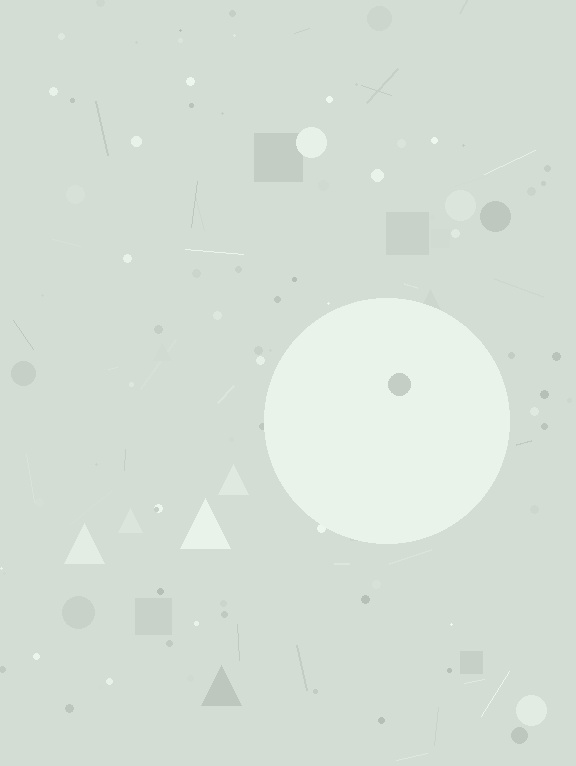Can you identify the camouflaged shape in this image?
The camouflaged shape is a circle.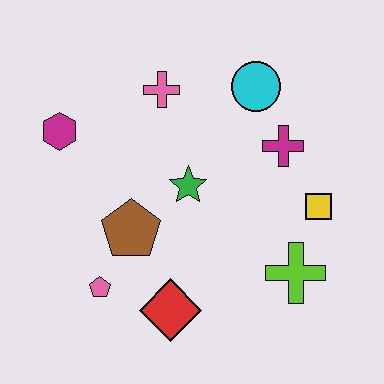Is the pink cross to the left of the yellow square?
Yes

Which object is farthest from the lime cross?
The magenta hexagon is farthest from the lime cross.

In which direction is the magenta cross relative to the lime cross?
The magenta cross is above the lime cross.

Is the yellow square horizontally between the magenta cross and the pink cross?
No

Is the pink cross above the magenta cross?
Yes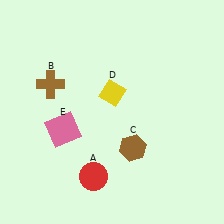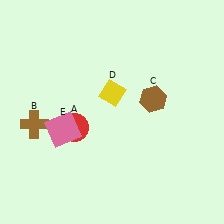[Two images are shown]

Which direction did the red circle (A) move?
The red circle (A) moved up.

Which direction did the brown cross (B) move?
The brown cross (B) moved down.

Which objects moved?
The objects that moved are: the red circle (A), the brown cross (B), the brown hexagon (C).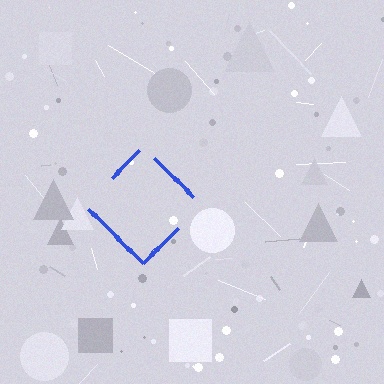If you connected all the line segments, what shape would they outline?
They would outline a diamond.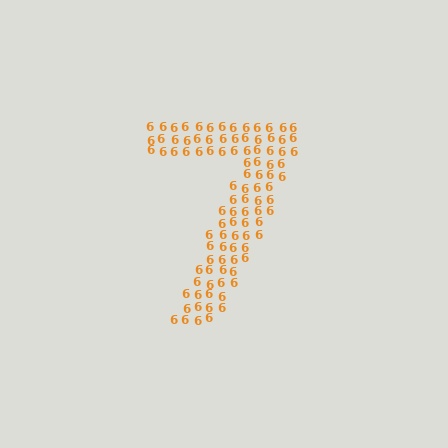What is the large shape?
The large shape is the digit 7.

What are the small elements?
The small elements are digit 6's.